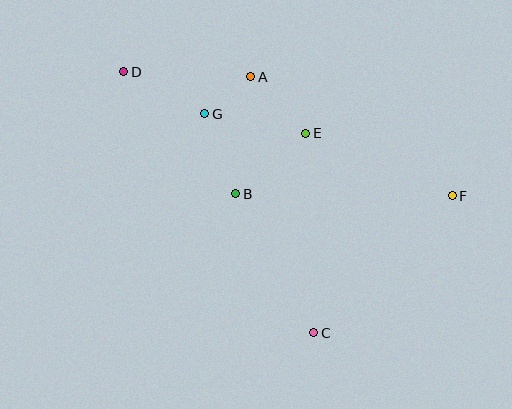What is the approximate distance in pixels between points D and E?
The distance between D and E is approximately 192 pixels.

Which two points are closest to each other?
Points A and G are closest to each other.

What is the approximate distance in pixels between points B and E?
The distance between B and E is approximately 92 pixels.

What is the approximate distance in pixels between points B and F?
The distance between B and F is approximately 216 pixels.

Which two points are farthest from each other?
Points D and F are farthest from each other.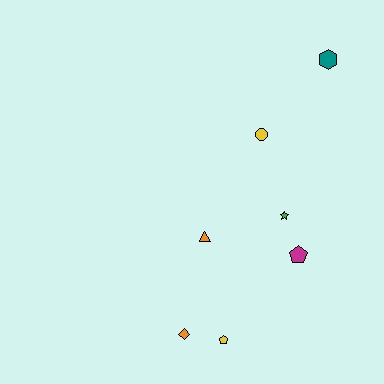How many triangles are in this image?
There is 1 triangle.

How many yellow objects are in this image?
There are 2 yellow objects.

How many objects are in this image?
There are 7 objects.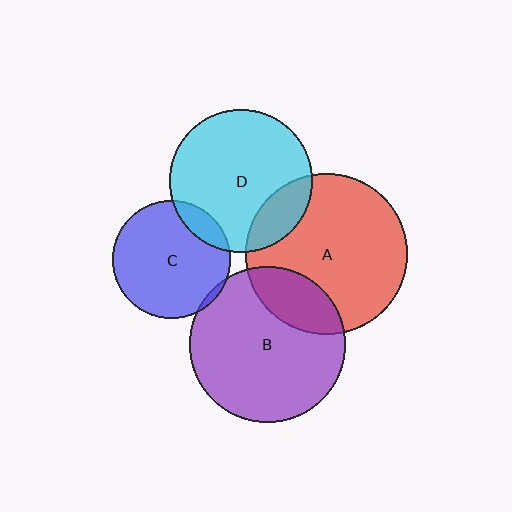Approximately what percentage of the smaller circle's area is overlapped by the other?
Approximately 20%.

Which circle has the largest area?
Circle A (red).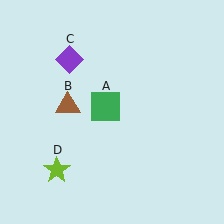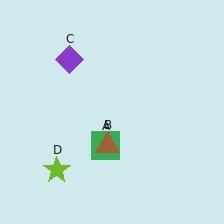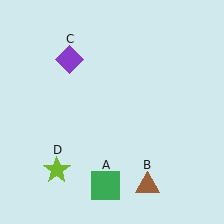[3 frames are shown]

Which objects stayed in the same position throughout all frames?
Purple diamond (object C) and lime star (object D) remained stationary.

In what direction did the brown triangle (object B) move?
The brown triangle (object B) moved down and to the right.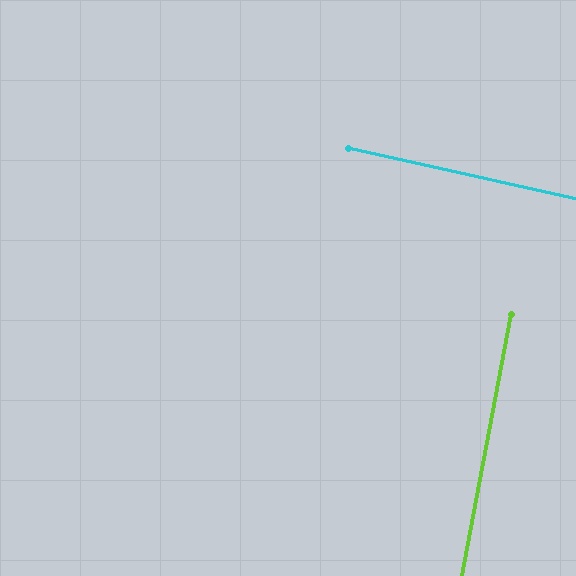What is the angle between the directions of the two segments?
Approximately 88 degrees.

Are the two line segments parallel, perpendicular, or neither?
Perpendicular — they meet at approximately 88°.